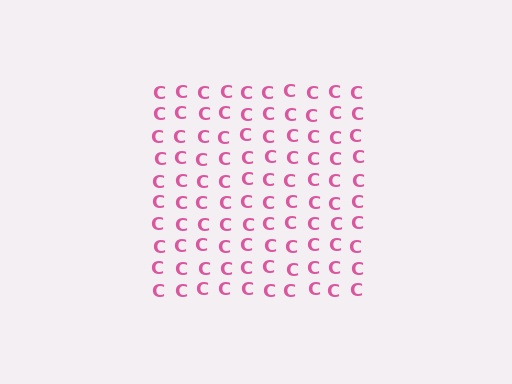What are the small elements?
The small elements are letter C's.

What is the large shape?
The large shape is a square.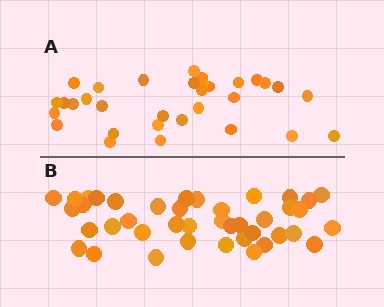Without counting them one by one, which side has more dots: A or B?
Region B (the bottom region) has more dots.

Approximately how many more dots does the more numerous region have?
Region B has roughly 8 or so more dots than region A.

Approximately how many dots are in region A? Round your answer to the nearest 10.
About 30 dots. (The exact count is 32, which rounds to 30.)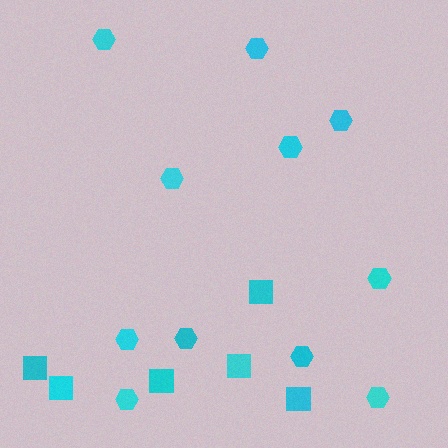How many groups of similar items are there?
There are 2 groups: one group of hexagons (11) and one group of squares (6).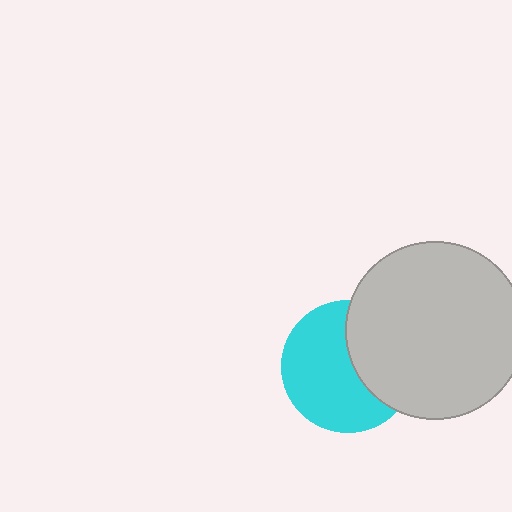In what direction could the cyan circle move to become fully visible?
The cyan circle could move left. That would shift it out from behind the light gray circle entirely.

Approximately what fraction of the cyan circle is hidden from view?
Roughly 38% of the cyan circle is hidden behind the light gray circle.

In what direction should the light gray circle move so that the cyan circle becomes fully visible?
The light gray circle should move right. That is the shortest direction to clear the overlap and leave the cyan circle fully visible.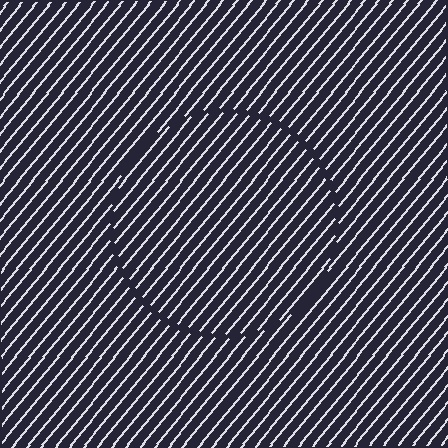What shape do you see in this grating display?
An illusory circle. The interior of the shape contains the same grating, shifted by half a period — the contour is defined by the phase discontinuity where line-ends from the inner and outer gratings abut.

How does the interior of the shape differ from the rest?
The interior of the shape contains the same grating, shifted by half a period — the contour is defined by the phase discontinuity where line-ends from the inner and outer gratings abut.